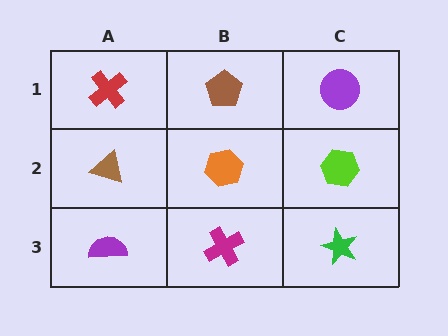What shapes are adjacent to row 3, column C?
A lime hexagon (row 2, column C), a magenta cross (row 3, column B).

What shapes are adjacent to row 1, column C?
A lime hexagon (row 2, column C), a brown pentagon (row 1, column B).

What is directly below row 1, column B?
An orange hexagon.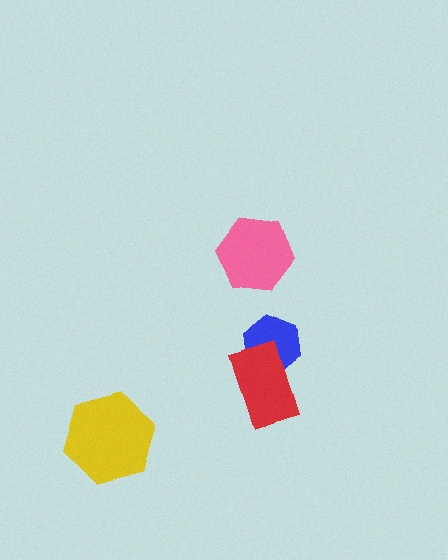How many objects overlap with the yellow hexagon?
0 objects overlap with the yellow hexagon.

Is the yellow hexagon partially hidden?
No, no other shape covers it.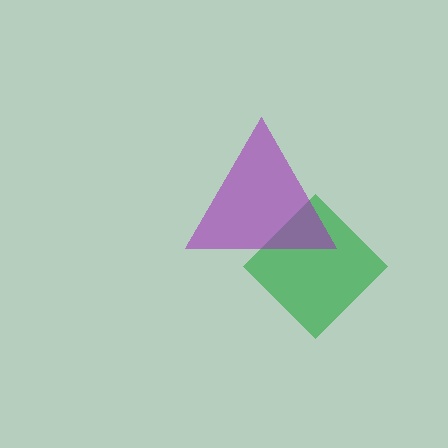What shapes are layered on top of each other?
The layered shapes are: a green diamond, a purple triangle.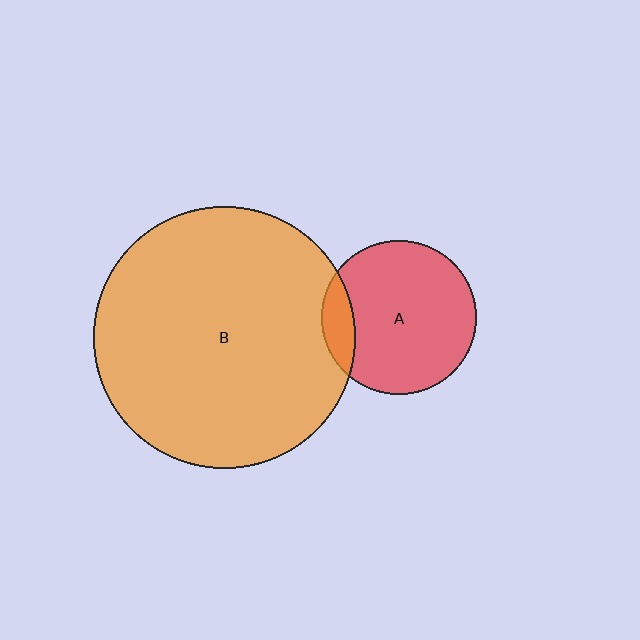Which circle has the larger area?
Circle B (orange).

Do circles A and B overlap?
Yes.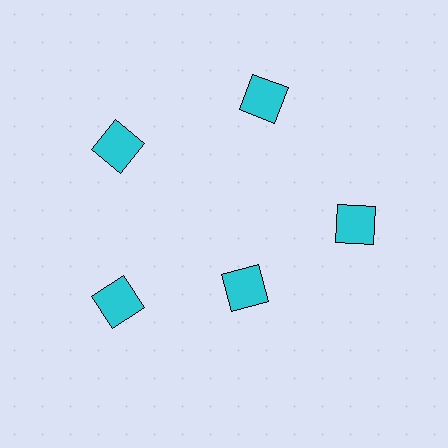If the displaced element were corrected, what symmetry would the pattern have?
It would have 5-fold rotational symmetry — the pattern would map onto itself every 72 degrees.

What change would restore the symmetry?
The symmetry would be restored by moving it outward, back onto the ring so that all 5 squares sit at equal angles and equal distance from the center.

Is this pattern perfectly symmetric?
No. The 5 cyan squares are arranged in a ring, but one element near the 5 o'clock position is pulled inward toward the center, breaking the 5-fold rotational symmetry.